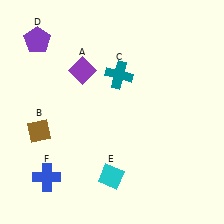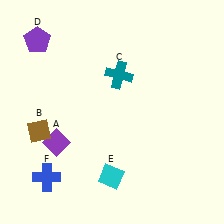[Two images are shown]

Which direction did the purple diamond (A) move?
The purple diamond (A) moved down.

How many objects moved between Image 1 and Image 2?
1 object moved between the two images.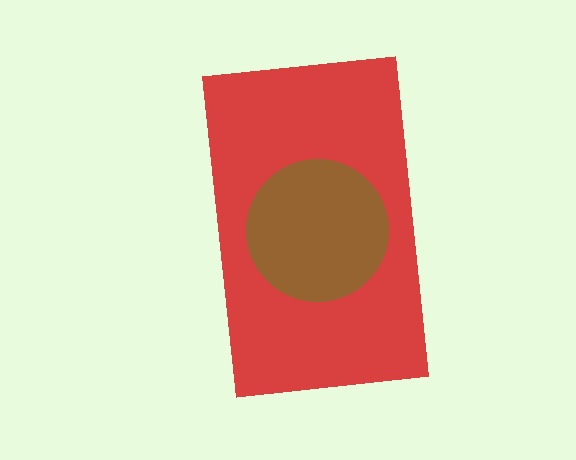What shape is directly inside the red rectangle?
The brown circle.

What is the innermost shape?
The brown circle.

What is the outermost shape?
The red rectangle.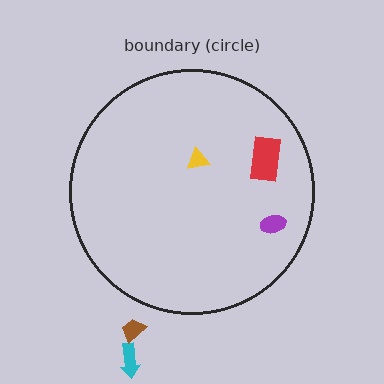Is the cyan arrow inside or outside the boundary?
Outside.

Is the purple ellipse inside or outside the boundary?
Inside.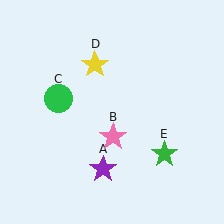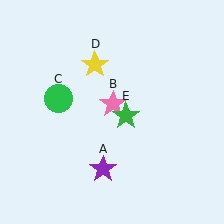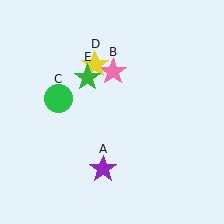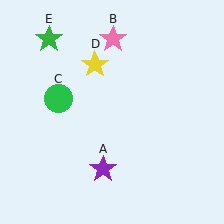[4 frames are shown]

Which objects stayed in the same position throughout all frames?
Purple star (object A) and green circle (object C) and yellow star (object D) remained stationary.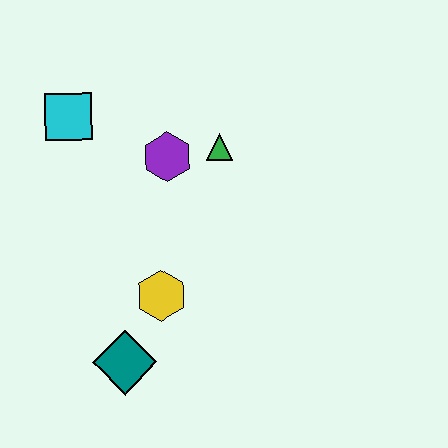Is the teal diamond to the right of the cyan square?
Yes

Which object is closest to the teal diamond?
The yellow hexagon is closest to the teal diamond.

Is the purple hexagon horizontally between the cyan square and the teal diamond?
No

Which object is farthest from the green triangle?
The teal diamond is farthest from the green triangle.